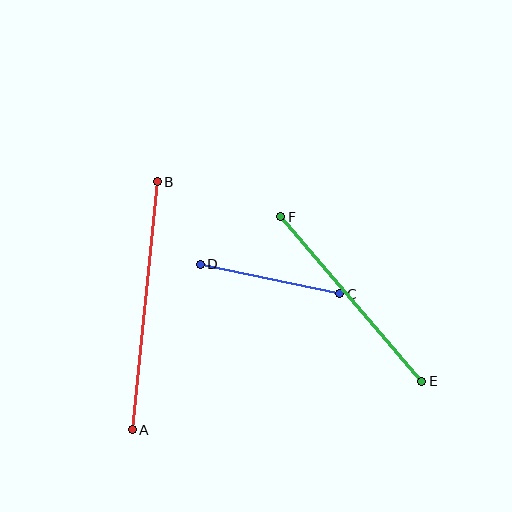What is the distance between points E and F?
The distance is approximately 217 pixels.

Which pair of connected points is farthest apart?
Points A and B are farthest apart.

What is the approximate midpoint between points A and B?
The midpoint is at approximately (145, 306) pixels.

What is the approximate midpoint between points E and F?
The midpoint is at approximately (351, 299) pixels.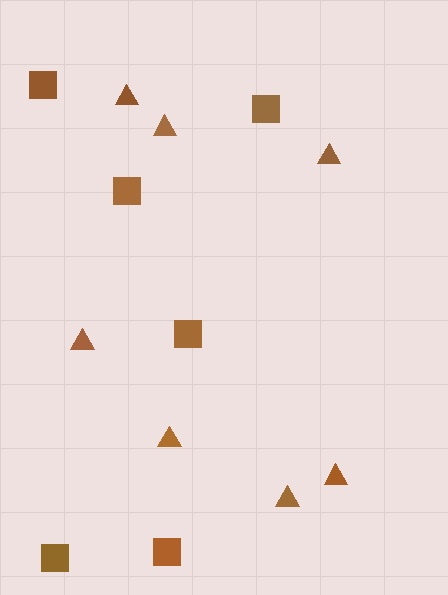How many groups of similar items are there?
There are 2 groups: one group of squares (6) and one group of triangles (7).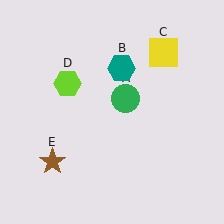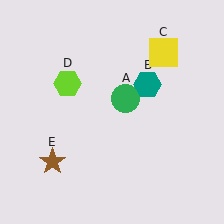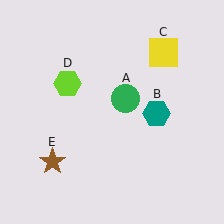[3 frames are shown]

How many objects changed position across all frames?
1 object changed position: teal hexagon (object B).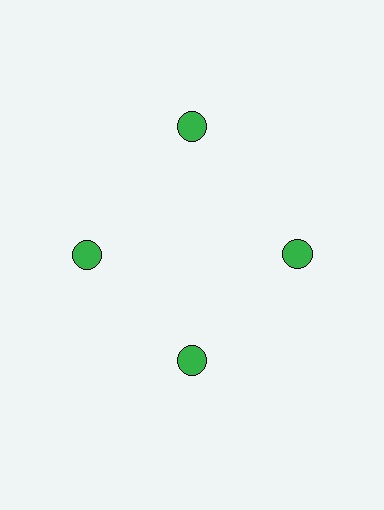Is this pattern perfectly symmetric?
No. The 4 green circles are arranged in a ring, but one element near the 12 o'clock position is pushed outward from the center, breaking the 4-fold rotational symmetry.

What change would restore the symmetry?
The symmetry would be restored by moving it inward, back onto the ring so that all 4 circles sit at equal angles and equal distance from the center.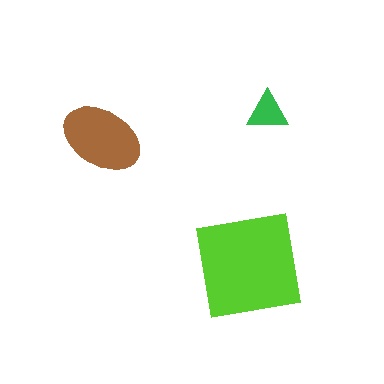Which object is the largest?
The lime square.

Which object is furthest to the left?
The brown ellipse is leftmost.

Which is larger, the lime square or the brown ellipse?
The lime square.